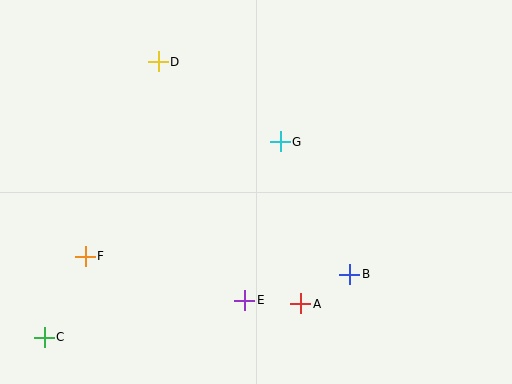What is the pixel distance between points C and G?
The distance between C and G is 306 pixels.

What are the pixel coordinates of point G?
Point G is at (280, 142).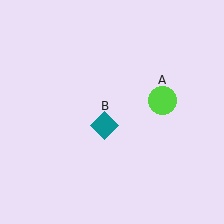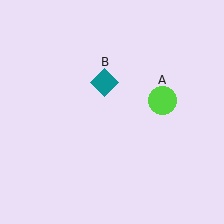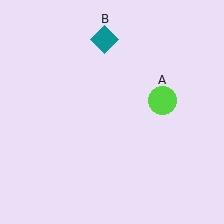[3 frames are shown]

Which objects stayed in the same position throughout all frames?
Lime circle (object A) remained stationary.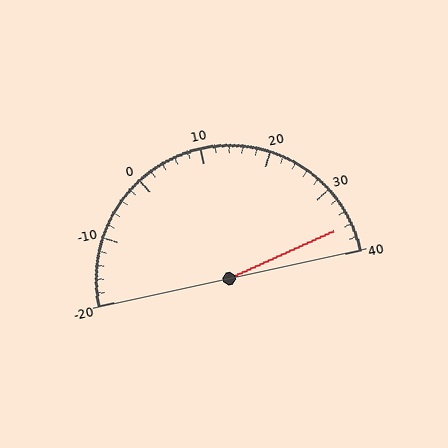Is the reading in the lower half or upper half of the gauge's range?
The reading is in the upper half of the range (-20 to 40).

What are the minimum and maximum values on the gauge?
The gauge ranges from -20 to 40.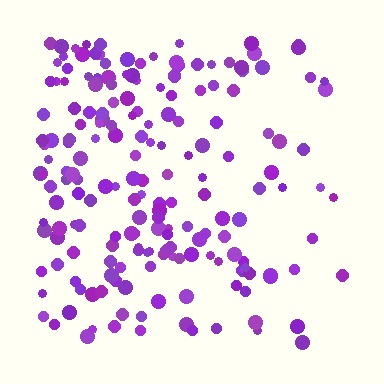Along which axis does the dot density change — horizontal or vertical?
Horizontal.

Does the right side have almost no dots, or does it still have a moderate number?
Still a moderate number, just noticeably fewer than the left.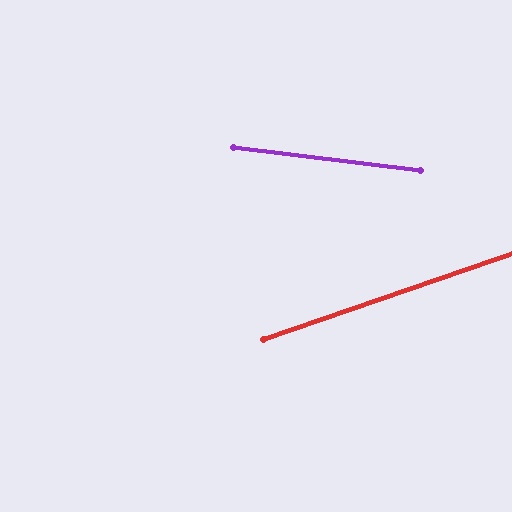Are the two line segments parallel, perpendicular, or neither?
Neither parallel nor perpendicular — they differ by about 26°.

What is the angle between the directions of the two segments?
Approximately 26 degrees.